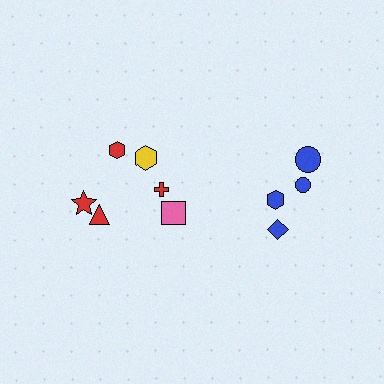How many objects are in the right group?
There are 4 objects.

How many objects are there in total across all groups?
There are 10 objects.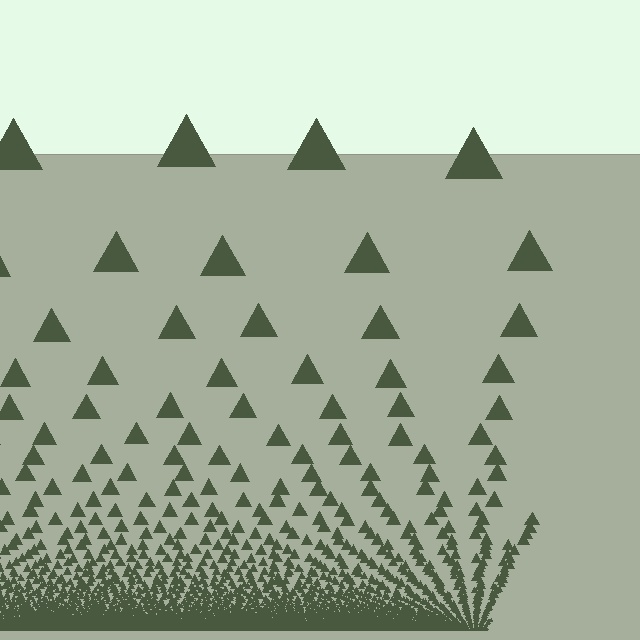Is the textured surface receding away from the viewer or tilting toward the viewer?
The surface appears to tilt toward the viewer. Texture elements get larger and sparser toward the top.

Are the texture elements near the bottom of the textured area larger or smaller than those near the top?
Smaller. The gradient is inverted — elements near the bottom are smaller and denser.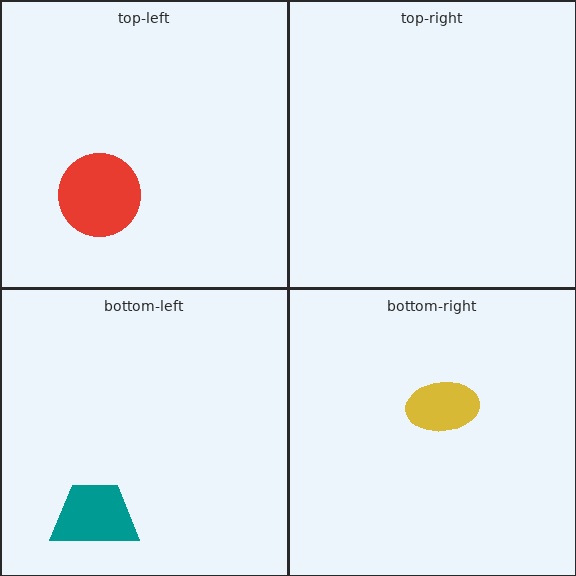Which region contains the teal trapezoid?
The bottom-left region.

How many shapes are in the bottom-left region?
1.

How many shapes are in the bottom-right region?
1.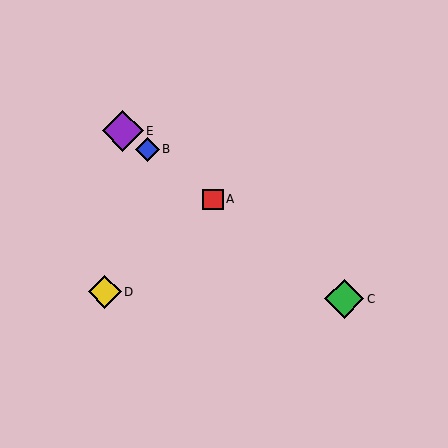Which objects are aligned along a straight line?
Objects A, B, C, E are aligned along a straight line.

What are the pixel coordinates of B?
Object B is at (147, 149).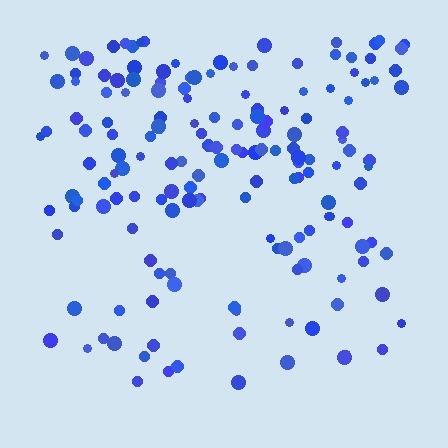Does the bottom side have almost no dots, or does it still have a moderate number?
Still a moderate number, just noticeably fewer than the top.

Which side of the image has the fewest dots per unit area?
The bottom.